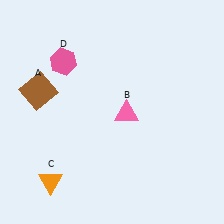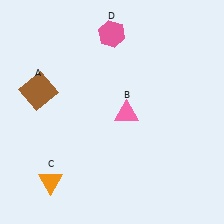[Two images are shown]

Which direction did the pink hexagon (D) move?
The pink hexagon (D) moved right.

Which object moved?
The pink hexagon (D) moved right.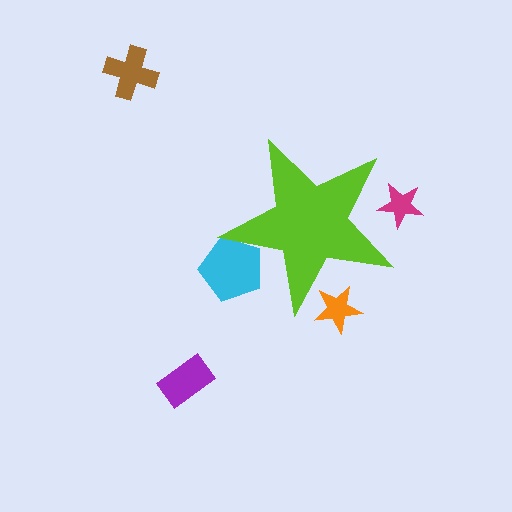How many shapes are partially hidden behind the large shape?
3 shapes are partially hidden.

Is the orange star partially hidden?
Yes, the orange star is partially hidden behind the lime star.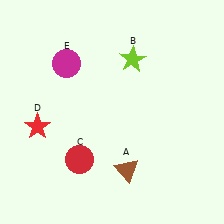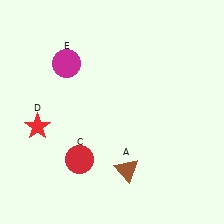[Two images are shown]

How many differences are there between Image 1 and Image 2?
There is 1 difference between the two images.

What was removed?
The lime star (B) was removed in Image 2.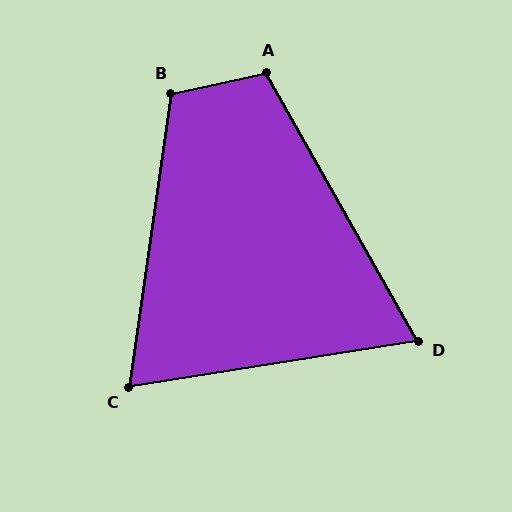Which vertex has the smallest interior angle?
D, at approximately 70 degrees.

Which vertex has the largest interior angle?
B, at approximately 110 degrees.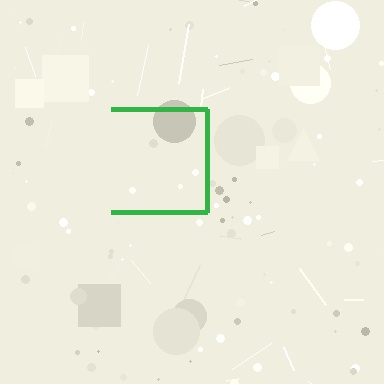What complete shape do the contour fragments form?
The contour fragments form a square.